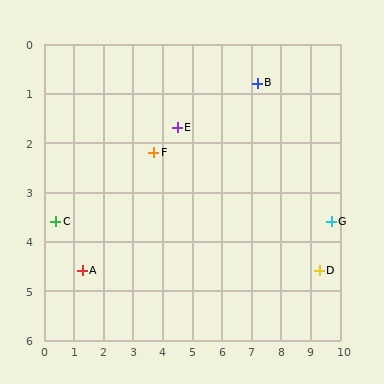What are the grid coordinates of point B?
Point B is at approximately (7.2, 0.8).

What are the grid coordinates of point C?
Point C is at approximately (0.4, 3.6).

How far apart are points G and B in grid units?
Points G and B are about 3.8 grid units apart.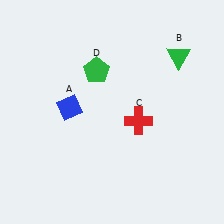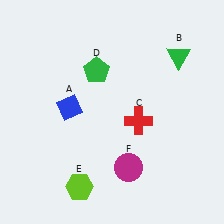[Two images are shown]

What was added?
A lime hexagon (E), a magenta circle (F) were added in Image 2.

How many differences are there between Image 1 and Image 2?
There are 2 differences between the two images.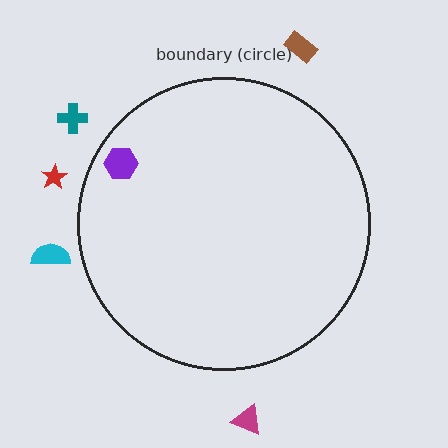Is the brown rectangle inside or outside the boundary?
Outside.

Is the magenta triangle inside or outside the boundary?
Outside.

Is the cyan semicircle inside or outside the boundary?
Outside.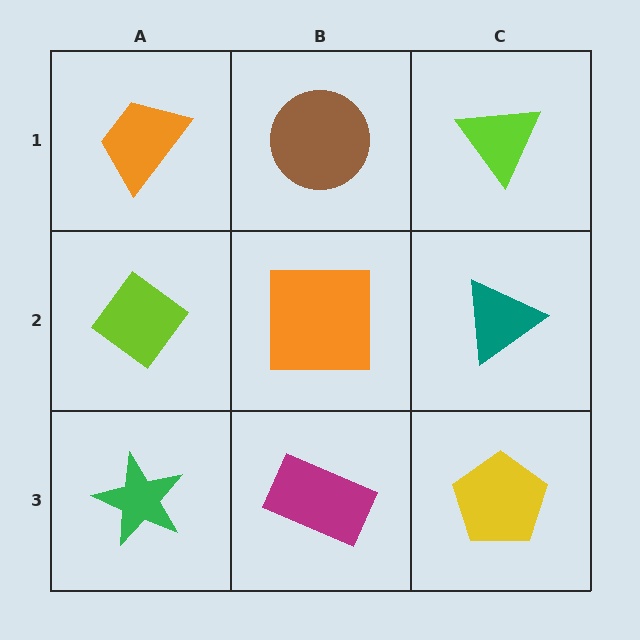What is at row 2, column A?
A lime diamond.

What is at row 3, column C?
A yellow pentagon.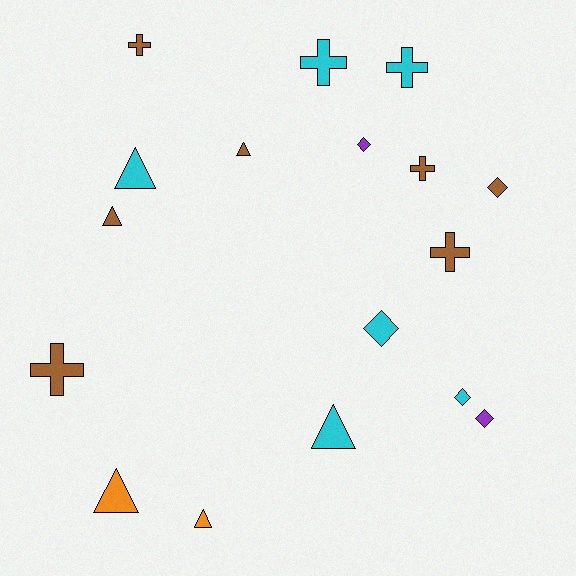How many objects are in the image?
There are 17 objects.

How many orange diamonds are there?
There are no orange diamonds.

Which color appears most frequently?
Brown, with 7 objects.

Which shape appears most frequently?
Triangle, with 6 objects.